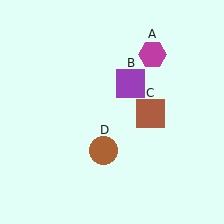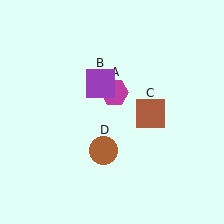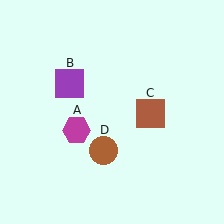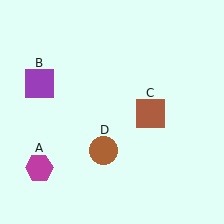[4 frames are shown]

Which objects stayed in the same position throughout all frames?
Brown square (object C) and brown circle (object D) remained stationary.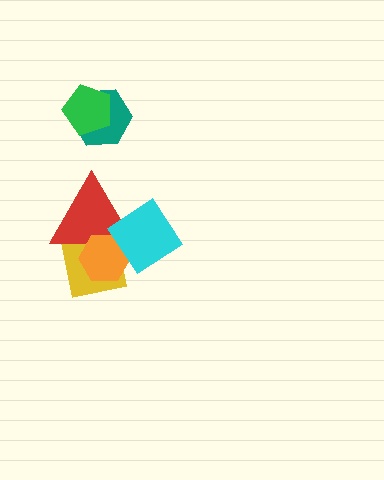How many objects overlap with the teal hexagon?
1 object overlaps with the teal hexagon.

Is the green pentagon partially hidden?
No, no other shape covers it.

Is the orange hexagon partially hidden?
Yes, it is partially covered by another shape.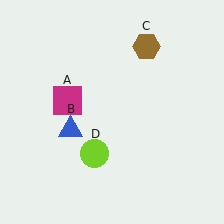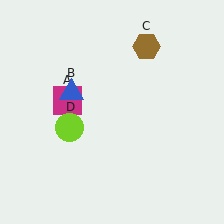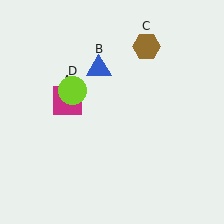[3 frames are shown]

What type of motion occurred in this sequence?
The blue triangle (object B), lime circle (object D) rotated clockwise around the center of the scene.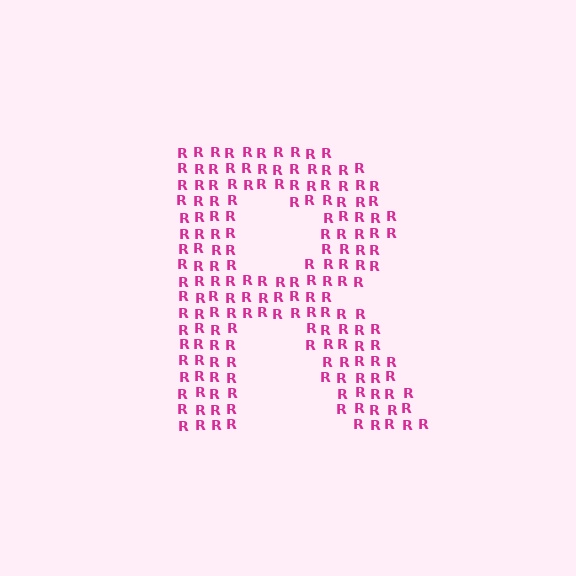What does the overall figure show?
The overall figure shows the letter R.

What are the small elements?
The small elements are letter R's.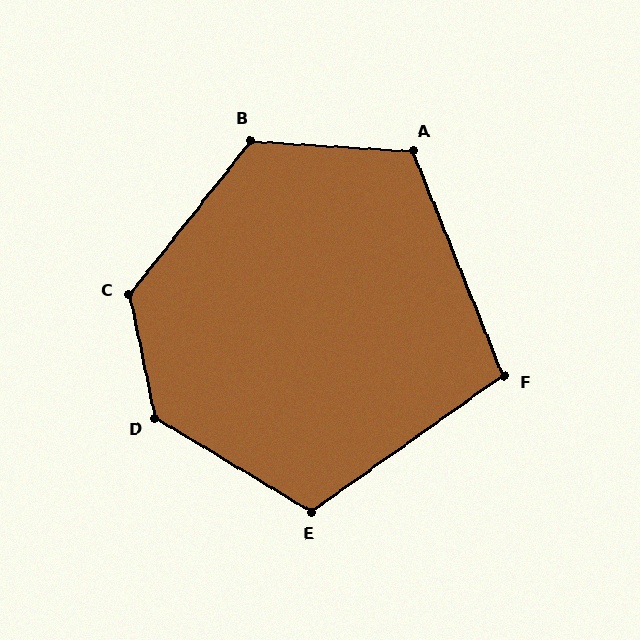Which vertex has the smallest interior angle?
F, at approximately 103 degrees.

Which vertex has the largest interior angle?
D, at approximately 133 degrees.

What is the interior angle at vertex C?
Approximately 130 degrees (obtuse).